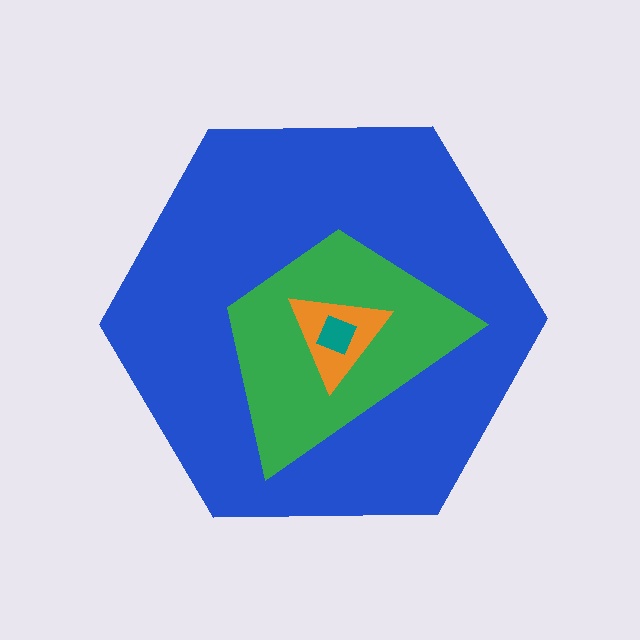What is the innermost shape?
The teal square.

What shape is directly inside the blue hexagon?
The green trapezoid.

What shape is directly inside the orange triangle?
The teal square.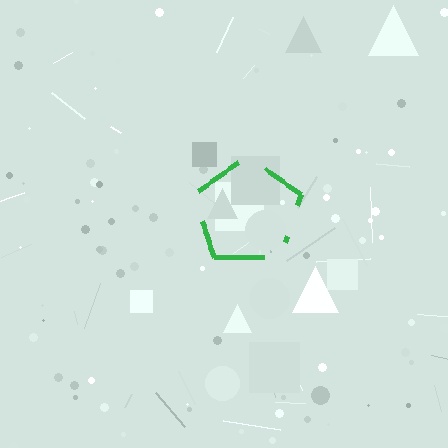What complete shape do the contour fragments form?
The contour fragments form a pentagon.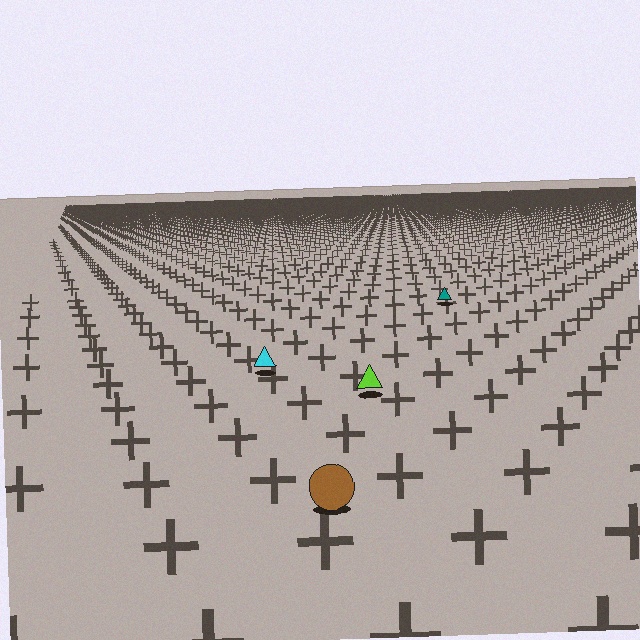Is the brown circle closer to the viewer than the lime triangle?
Yes. The brown circle is closer — you can tell from the texture gradient: the ground texture is coarser near it.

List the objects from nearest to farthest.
From nearest to farthest: the brown circle, the lime triangle, the cyan triangle, the teal triangle.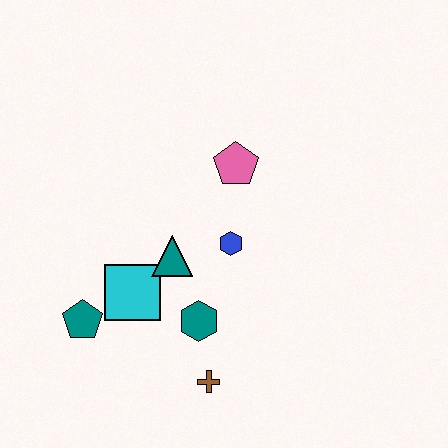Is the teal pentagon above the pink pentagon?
No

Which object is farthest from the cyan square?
The pink pentagon is farthest from the cyan square.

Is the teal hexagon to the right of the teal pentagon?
Yes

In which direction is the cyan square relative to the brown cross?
The cyan square is above the brown cross.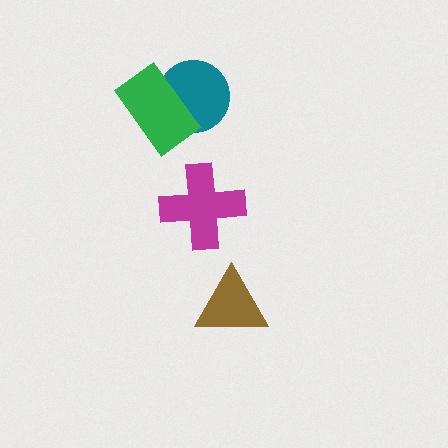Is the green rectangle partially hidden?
No, no other shape covers it.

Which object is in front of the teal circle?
The green rectangle is in front of the teal circle.